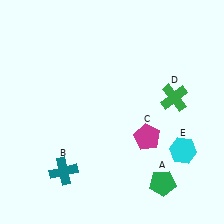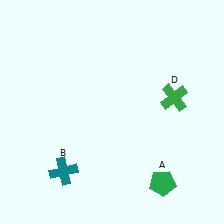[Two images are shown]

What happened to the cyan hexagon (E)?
The cyan hexagon (E) was removed in Image 2. It was in the bottom-right area of Image 1.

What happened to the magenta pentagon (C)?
The magenta pentagon (C) was removed in Image 2. It was in the bottom-right area of Image 1.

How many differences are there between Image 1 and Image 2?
There are 2 differences between the two images.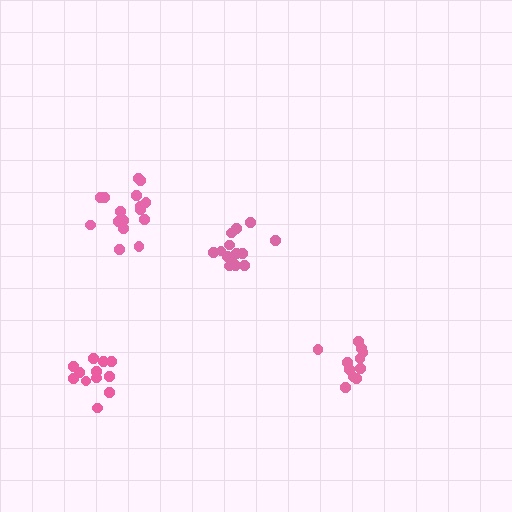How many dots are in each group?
Group 1: 14 dots, Group 2: 12 dots, Group 3: 11 dots, Group 4: 17 dots (54 total).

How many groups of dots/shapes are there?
There are 4 groups.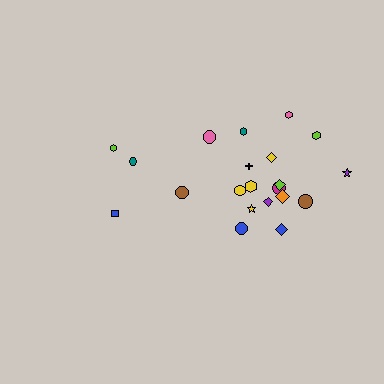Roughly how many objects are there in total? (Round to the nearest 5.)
Roughly 20 objects in total.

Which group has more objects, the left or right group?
The right group.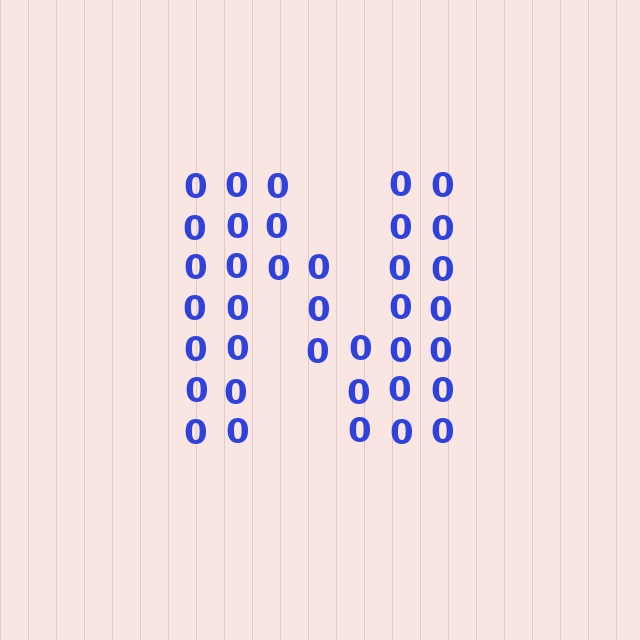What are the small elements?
The small elements are digit 0's.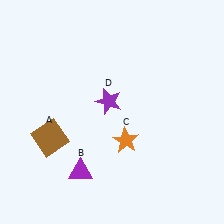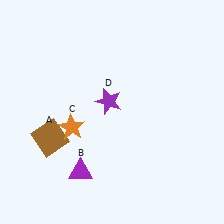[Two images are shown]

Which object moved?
The orange star (C) moved left.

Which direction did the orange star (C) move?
The orange star (C) moved left.